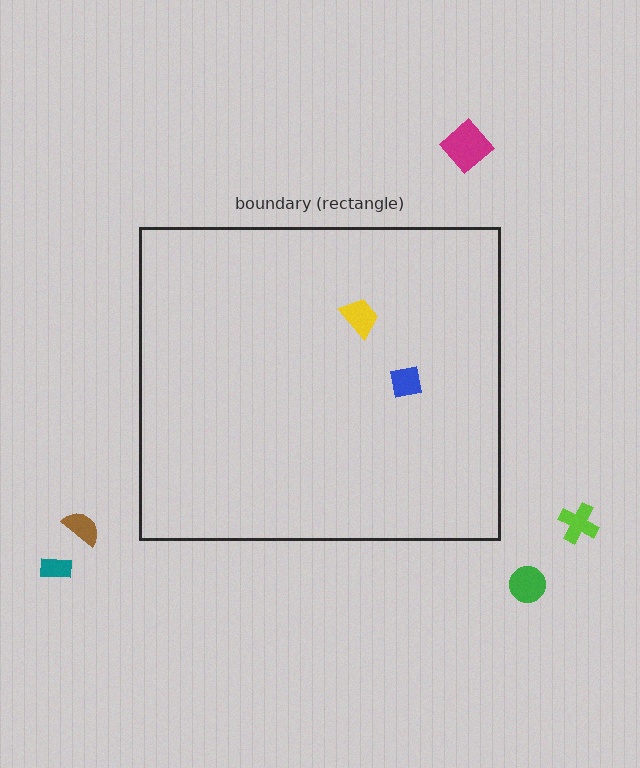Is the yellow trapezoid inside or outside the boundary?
Inside.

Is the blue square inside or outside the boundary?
Inside.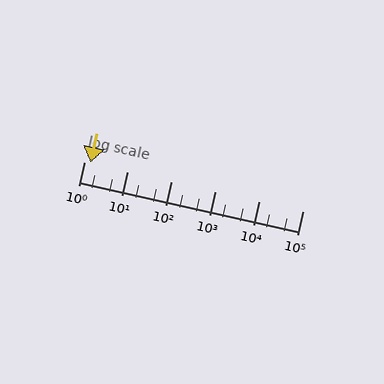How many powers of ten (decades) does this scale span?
The scale spans 5 decades, from 1 to 100000.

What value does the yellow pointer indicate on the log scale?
The pointer indicates approximately 1.4.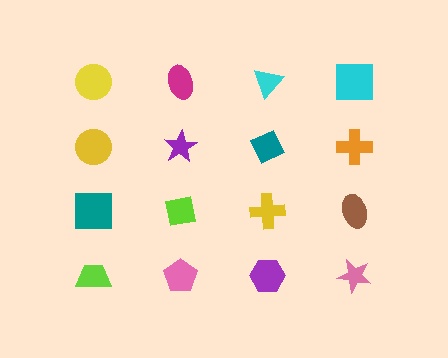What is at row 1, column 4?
A cyan square.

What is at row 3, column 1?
A teal square.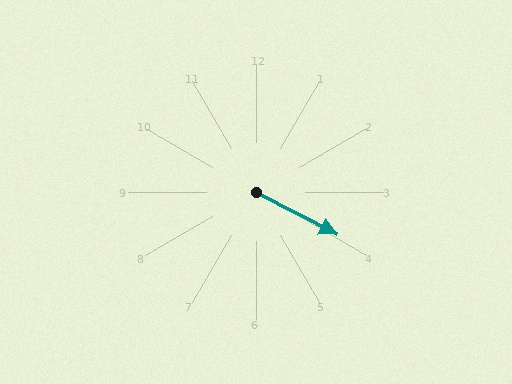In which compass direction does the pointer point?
Southeast.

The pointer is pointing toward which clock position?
Roughly 4 o'clock.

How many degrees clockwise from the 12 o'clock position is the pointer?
Approximately 118 degrees.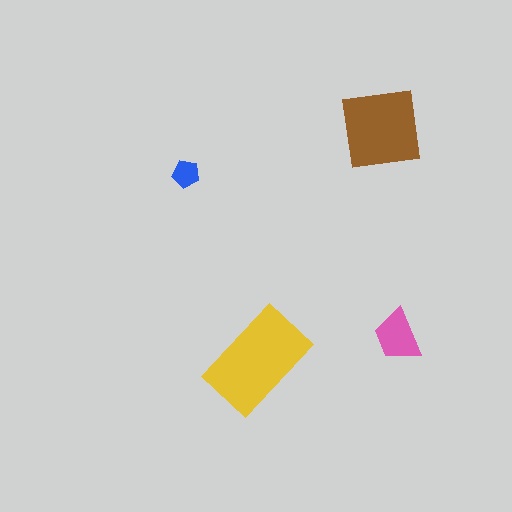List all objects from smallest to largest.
The blue pentagon, the pink trapezoid, the brown square, the yellow rectangle.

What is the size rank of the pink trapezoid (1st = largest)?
3rd.